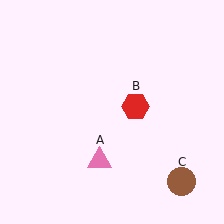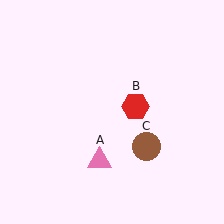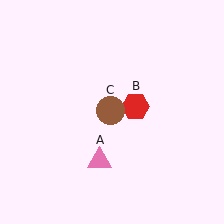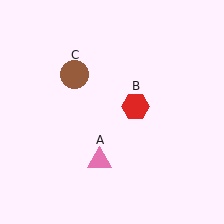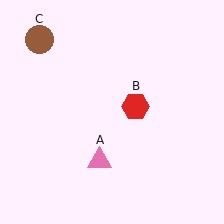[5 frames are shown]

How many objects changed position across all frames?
1 object changed position: brown circle (object C).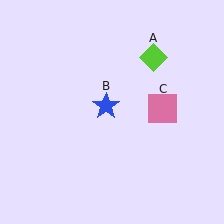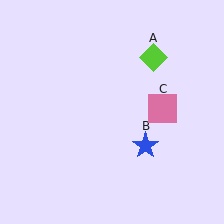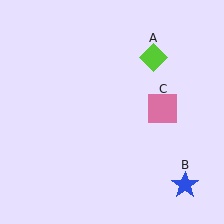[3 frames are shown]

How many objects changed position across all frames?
1 object changed position: blue star (object B).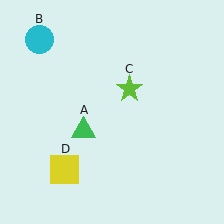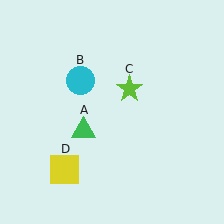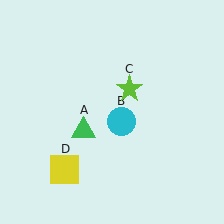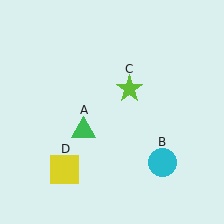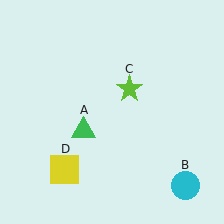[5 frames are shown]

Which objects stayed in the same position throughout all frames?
Green triangle (object A) and lime star (object C) and yellow square (object D) remained stationary.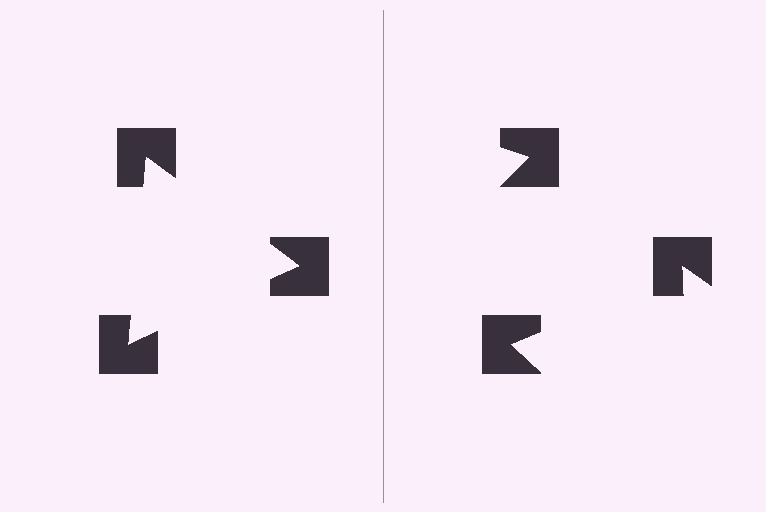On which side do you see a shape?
An illusory triangle appears on the left side. On the right side the wedge cuts are rotated, so no coherent shape forms.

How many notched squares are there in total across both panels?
6 — 3 on each side.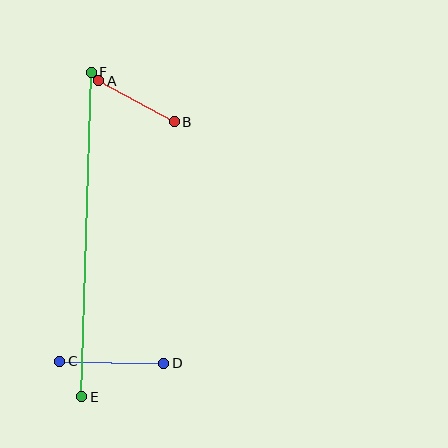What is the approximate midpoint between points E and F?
The midpoint is at approximately (87, 235) pixels.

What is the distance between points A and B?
The distance is approximately 86 pixels.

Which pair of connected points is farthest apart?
Points E and F are farthest apart.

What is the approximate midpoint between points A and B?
The midpoint is at approximately (136, 101) pixels.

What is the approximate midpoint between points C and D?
The midpoint is at approximately (112, 362) pixels.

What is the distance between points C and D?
The distance is approximately 104 pixels.